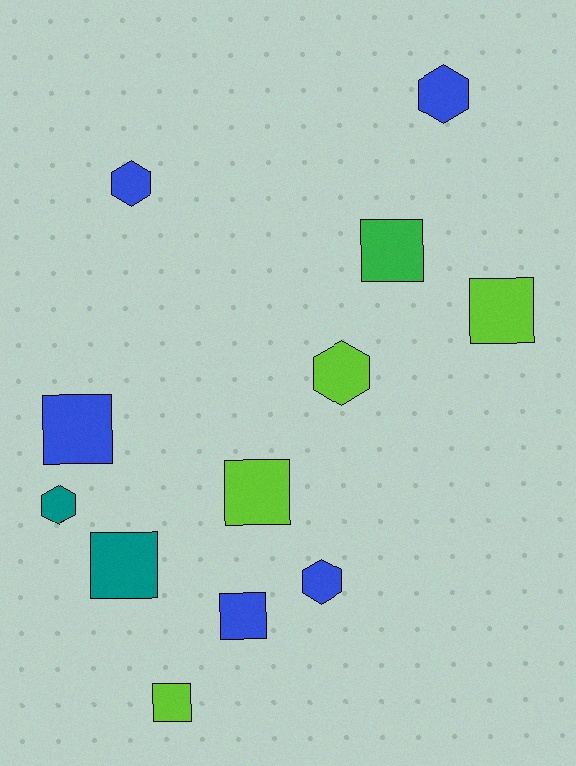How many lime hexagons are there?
There is 1 lime hexagon.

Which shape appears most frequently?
Square, with 7 objects.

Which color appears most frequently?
Blue, with 5 objects.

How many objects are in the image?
There are 12 objects.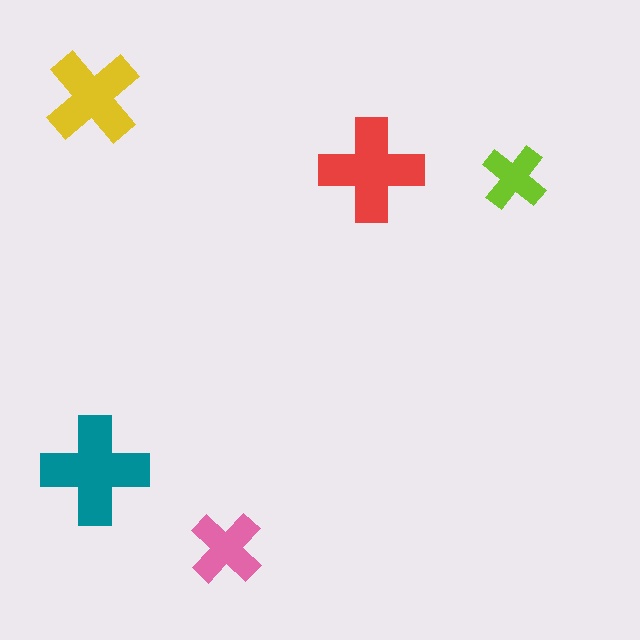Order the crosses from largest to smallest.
the teal one, the red one, the yellow one, the pink one, the lime one.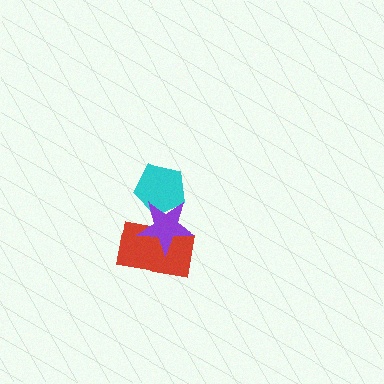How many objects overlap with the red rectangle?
1 object overlaps with the red rectangle.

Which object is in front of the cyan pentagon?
The purple star is in front of the cyan pentagon.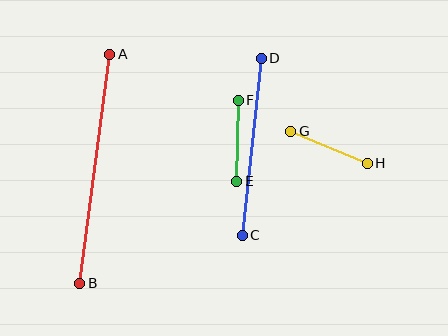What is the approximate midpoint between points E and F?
The midpoint is at approximately (237, 141) pixels.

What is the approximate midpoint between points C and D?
The midpoint is at approximately (252, 147) pixels.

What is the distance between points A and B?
The distance is approximately 231 pixels.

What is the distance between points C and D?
The distance is approximately 178 pixels.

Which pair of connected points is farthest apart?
Points A and B are farthest apart.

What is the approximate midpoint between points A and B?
The midpoint is at approximately (95, 169) pixels.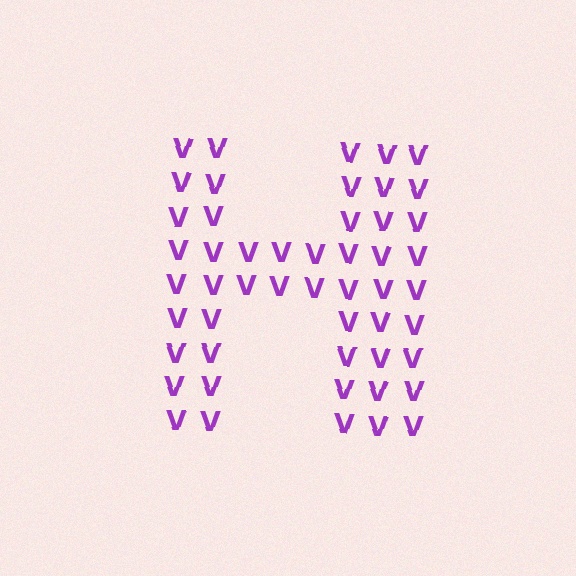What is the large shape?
The large shape is the letter H.